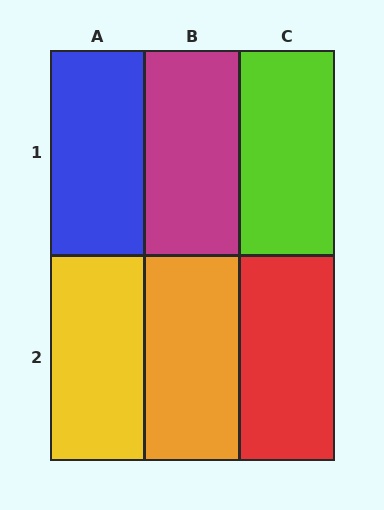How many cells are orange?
1 cell is orange.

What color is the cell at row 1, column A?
Blue.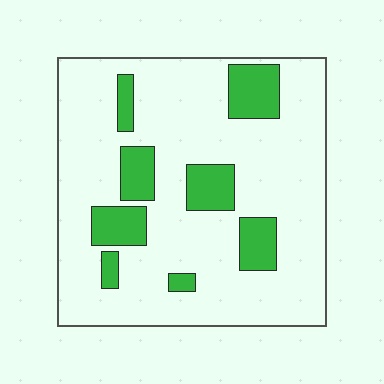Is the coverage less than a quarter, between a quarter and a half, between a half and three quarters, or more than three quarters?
Less than a quarter.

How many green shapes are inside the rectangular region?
8.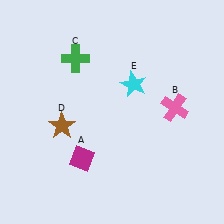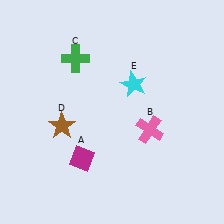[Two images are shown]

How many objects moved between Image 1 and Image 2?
1 object moved between the two images.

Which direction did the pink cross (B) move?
The pink cross (B) moved left.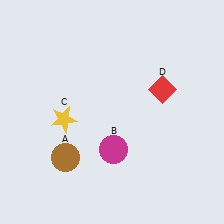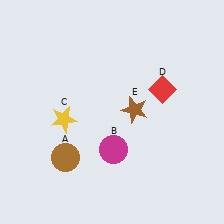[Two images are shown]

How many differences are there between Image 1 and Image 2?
There is 1 difference between the two images.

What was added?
A brown star (E) was added in Image 2.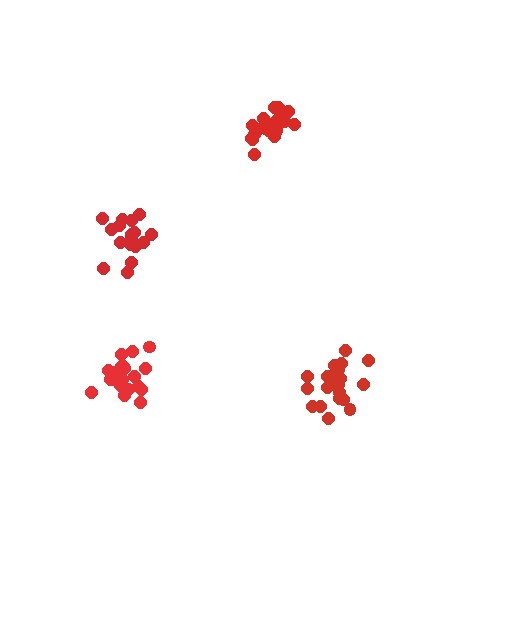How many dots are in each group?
Group 1: 21 dots, Group 2: 21 dots, Group 3: 17 dots, Group 4: 19 dots (78 total).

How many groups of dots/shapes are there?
There are 4 groups.